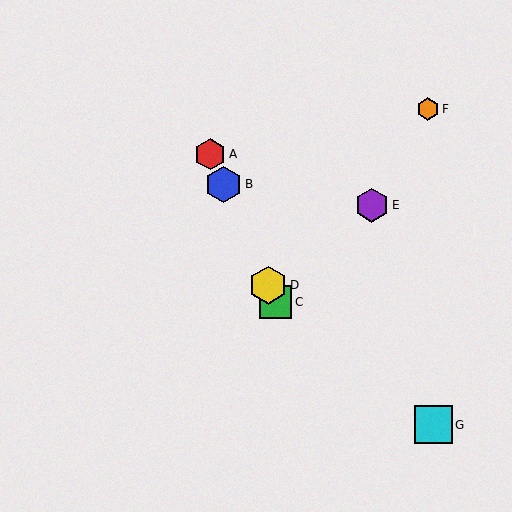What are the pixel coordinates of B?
Object B is at (224, 184).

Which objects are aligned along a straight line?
Objects A, B, C, D are aligned along a straight line.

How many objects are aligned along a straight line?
4 objects (A, B, C, D) are aligned along a straight line.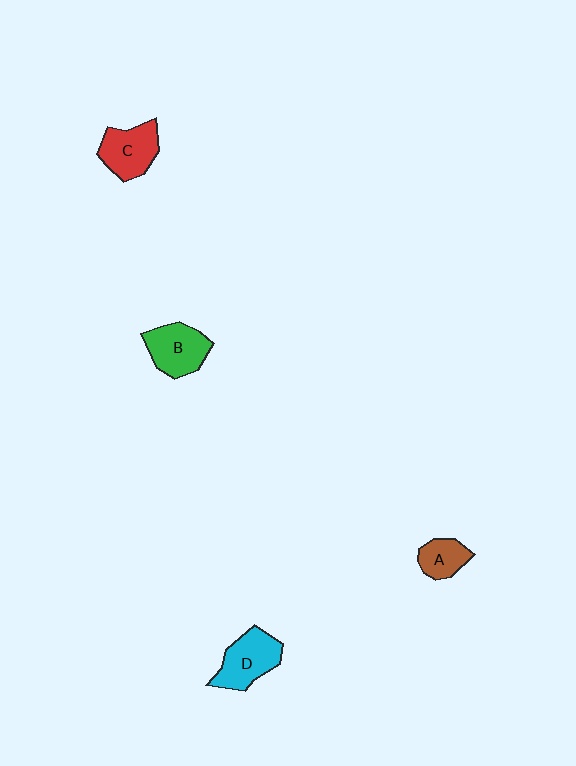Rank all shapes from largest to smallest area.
From largest to smallest: D (cyan), B (green), C (red), A (brown).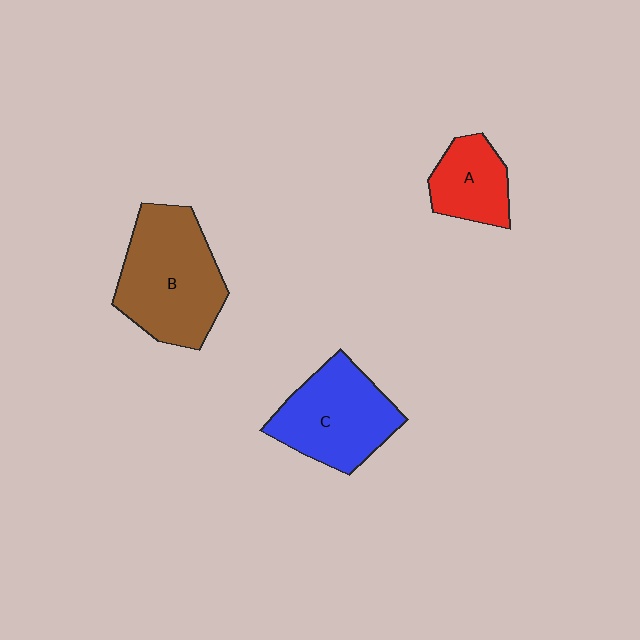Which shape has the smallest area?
Shape A (red).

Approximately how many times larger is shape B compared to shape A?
Approximately 2.0 times.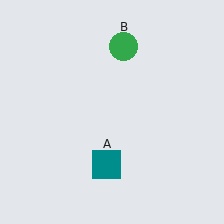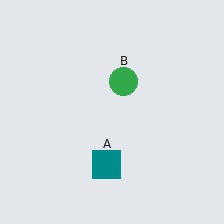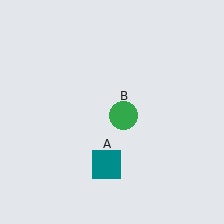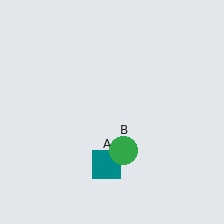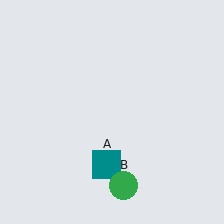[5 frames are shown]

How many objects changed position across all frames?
1 object changed position: green circle (object B).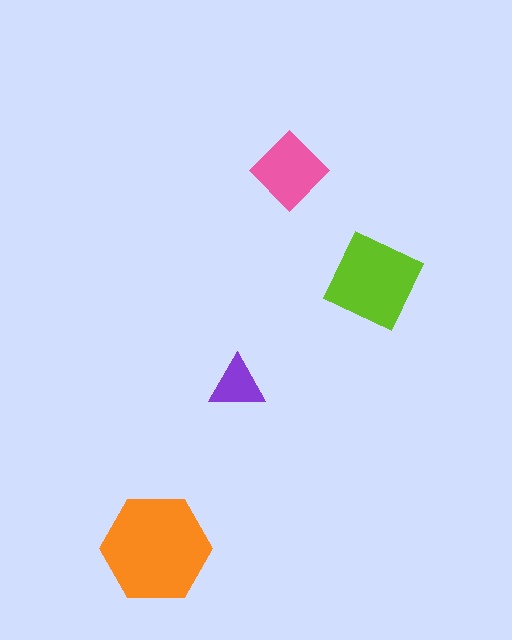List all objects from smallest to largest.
The purple triangle, the pink diamond, the lime square, the orange hexagon.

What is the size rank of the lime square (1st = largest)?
2nd.